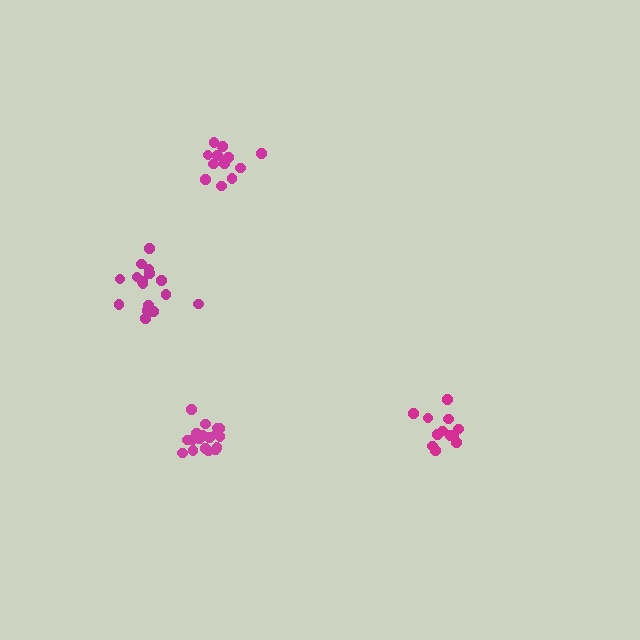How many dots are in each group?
Group 1: 13 dots, Group 2: 12 dots, Group 3: 18 dots, Group 4: 17 dots (60 total).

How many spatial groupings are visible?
There are 4 spatial groupings.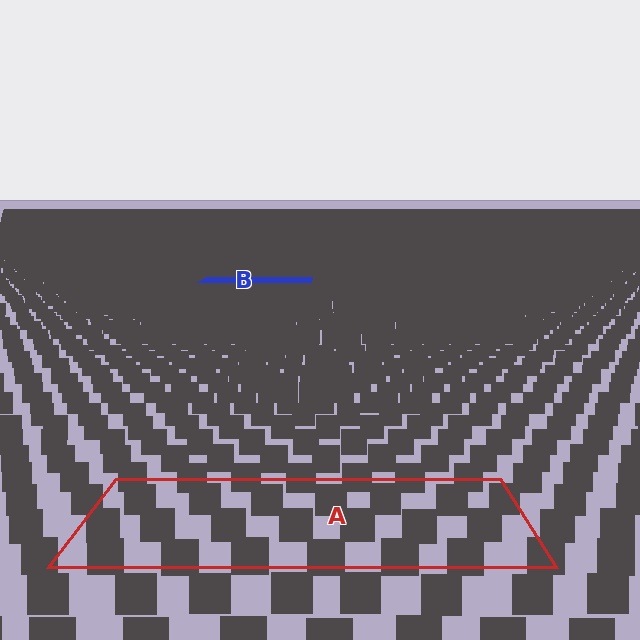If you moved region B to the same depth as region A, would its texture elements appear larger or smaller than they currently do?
They would appear larger. At a closer depth, the same texture elements are projected at a bigger on-screen size.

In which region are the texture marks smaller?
The texture marks are smaller in region B, because it is farther away.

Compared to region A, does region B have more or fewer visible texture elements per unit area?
Region B has more texture elements per unit area — they are packed more densely because it is farther away.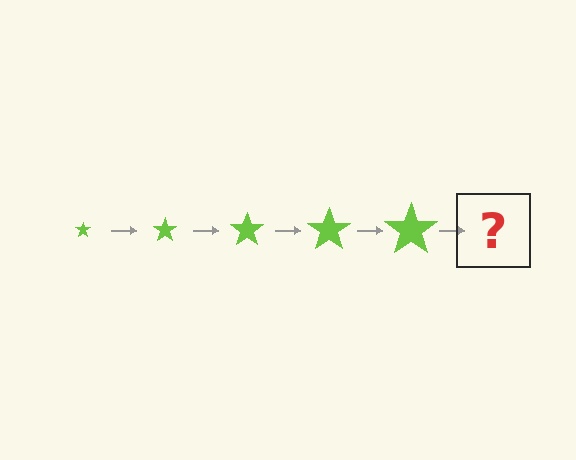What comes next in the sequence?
The next element should be a lime star, larger than the previous one.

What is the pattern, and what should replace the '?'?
The pattern is that the star gets progressively larger each step. The '?' should be a lime star, larger than the previous one.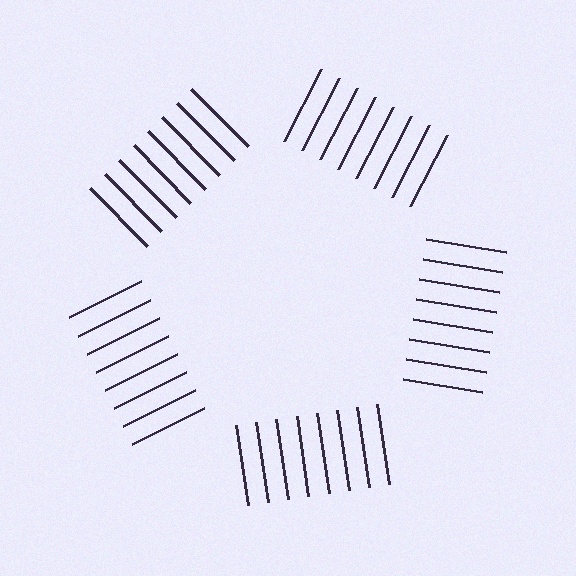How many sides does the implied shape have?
5 sides — the line-ends trace a pentagon.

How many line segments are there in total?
40 — 8 along each of the 5 edges.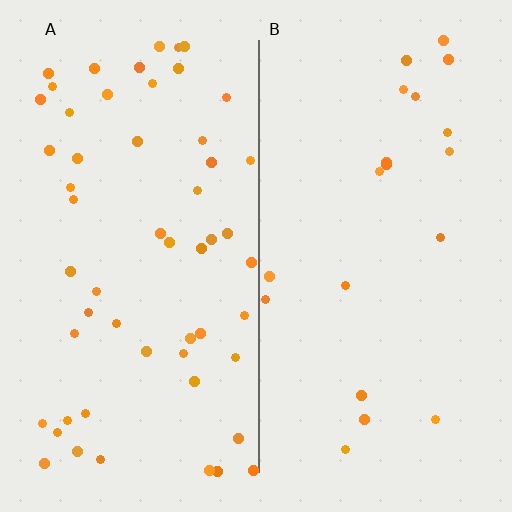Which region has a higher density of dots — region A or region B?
A (the left).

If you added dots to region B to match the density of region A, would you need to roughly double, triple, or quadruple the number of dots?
Approximately triple.